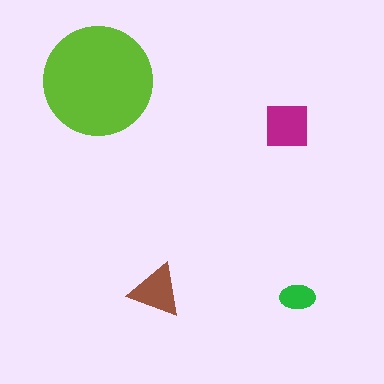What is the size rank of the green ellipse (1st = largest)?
4th.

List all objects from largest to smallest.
The lime circle, the magenta square, the brown triangle, the green ellipse.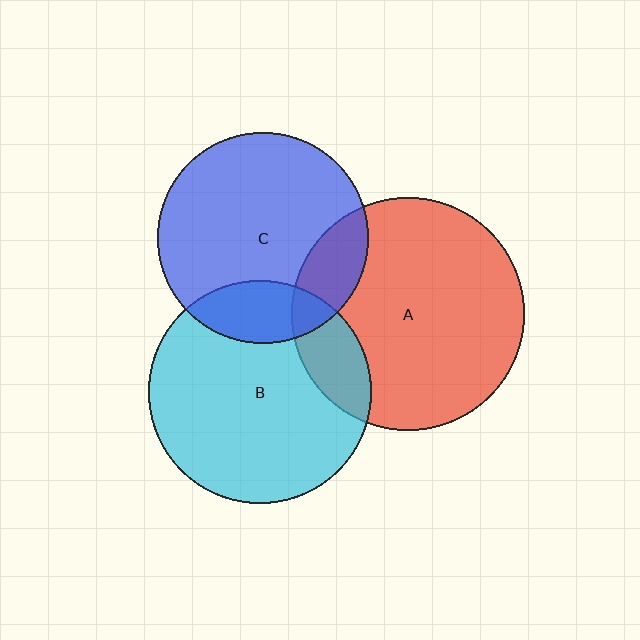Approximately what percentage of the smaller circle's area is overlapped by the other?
Approximately 15%.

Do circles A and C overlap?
Yes.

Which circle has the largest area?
Circle A (red).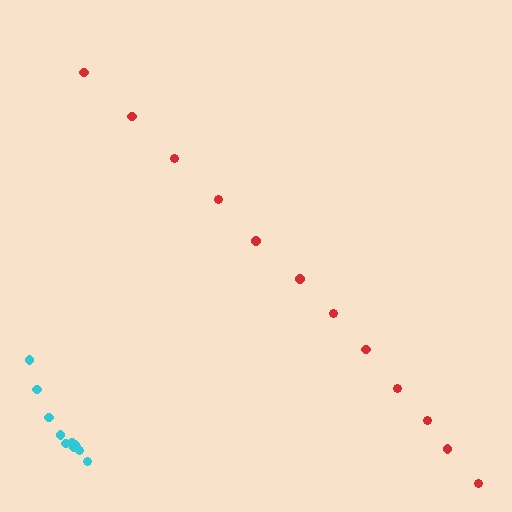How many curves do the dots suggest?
There are 2 distinct paths.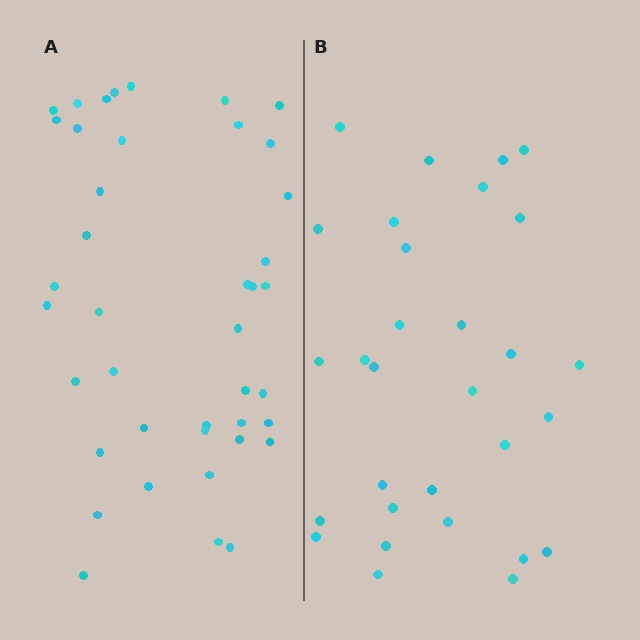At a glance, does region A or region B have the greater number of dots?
Region A (the left region) has more dots.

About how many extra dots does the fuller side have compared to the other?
Region A has roughly 12 or so more dots than region B.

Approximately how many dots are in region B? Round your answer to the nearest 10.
About 30 dots.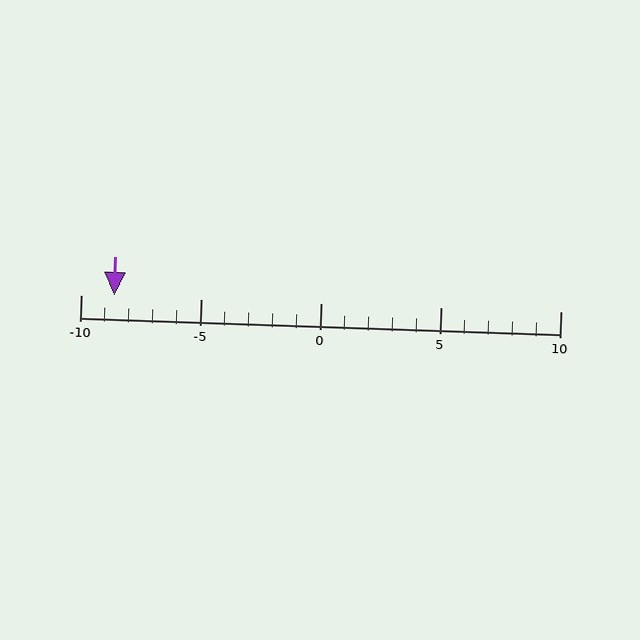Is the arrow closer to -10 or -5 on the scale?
The arrow is closer to -10.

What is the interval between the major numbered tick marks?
The major tick marks are spaced 5 units apart.